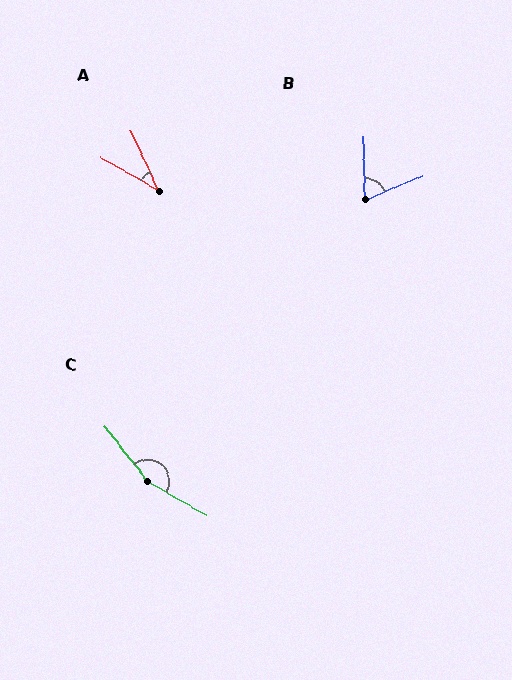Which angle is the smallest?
A, at approximately 35 degrees.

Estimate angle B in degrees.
Approximately 68 degrees.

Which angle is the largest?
C, at approximately 158 degrees.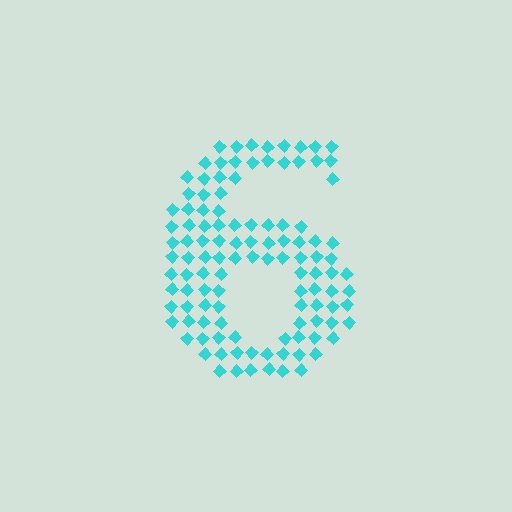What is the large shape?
The large shape is the digit 6.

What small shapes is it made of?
It is made of small diamonds.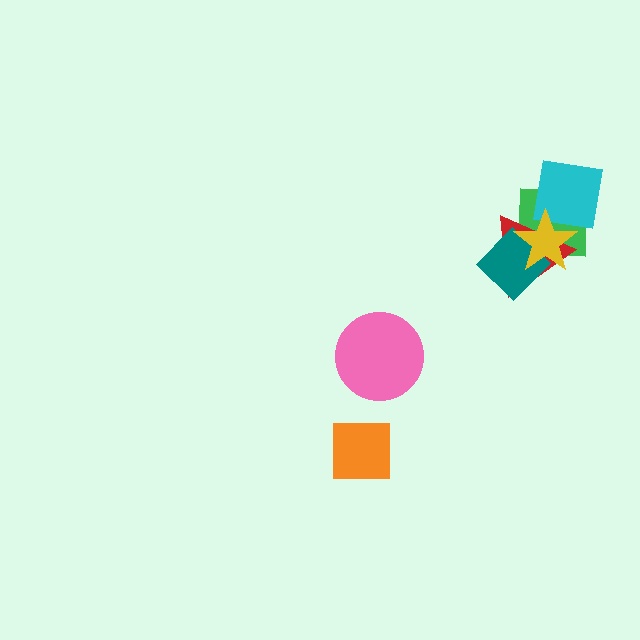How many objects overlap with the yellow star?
4 objects overlap with the yellow star.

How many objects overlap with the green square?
3 objects overlap with the green square.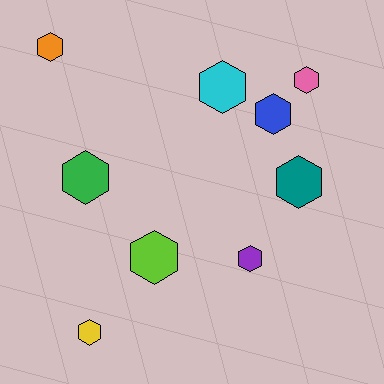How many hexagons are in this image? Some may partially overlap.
There are 9 hexagons.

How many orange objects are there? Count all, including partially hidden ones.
There is 1 orange object.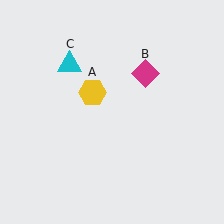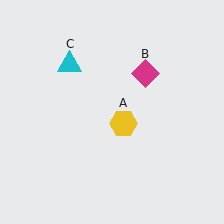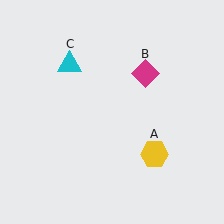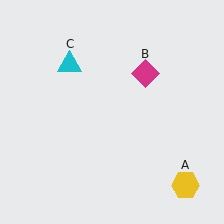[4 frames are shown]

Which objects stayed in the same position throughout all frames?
Magenta diamond (object B) and cyan triangle (object C) remained stationary.